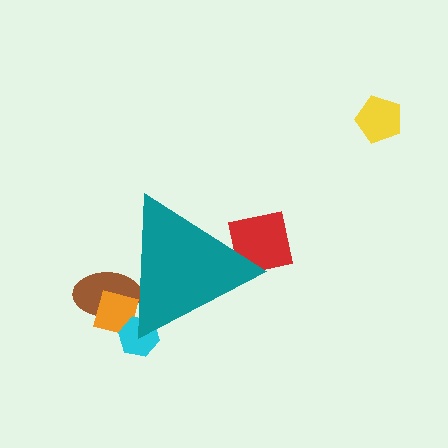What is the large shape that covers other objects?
A teal triangle.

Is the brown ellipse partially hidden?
Yes, the brown ellipse is partially hidden behind the teal triangle.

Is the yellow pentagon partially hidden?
No, the yellow pentagon is fully visible.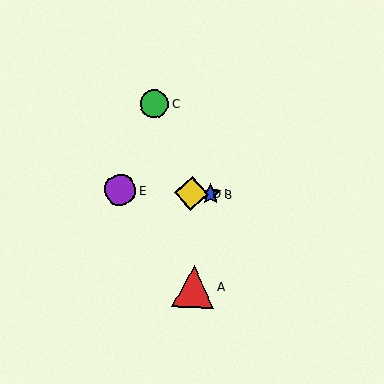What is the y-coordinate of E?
Object E is at y≈190.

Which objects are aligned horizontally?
Objects B, D, E are aligned horizontally.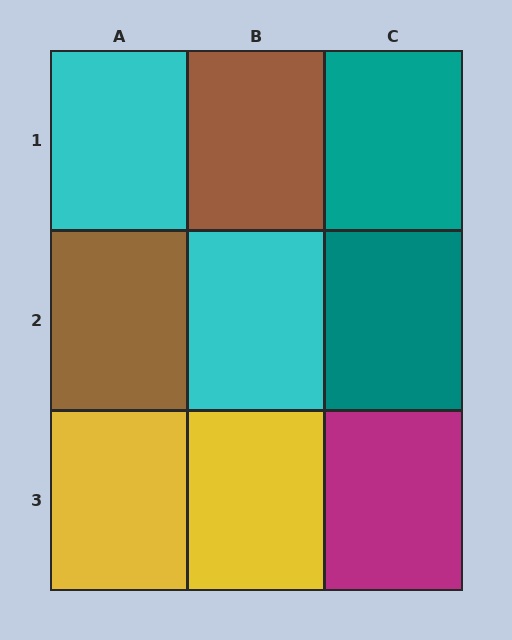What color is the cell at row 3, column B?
Yellow.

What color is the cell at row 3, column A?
Yellow.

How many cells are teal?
2 cells are teal.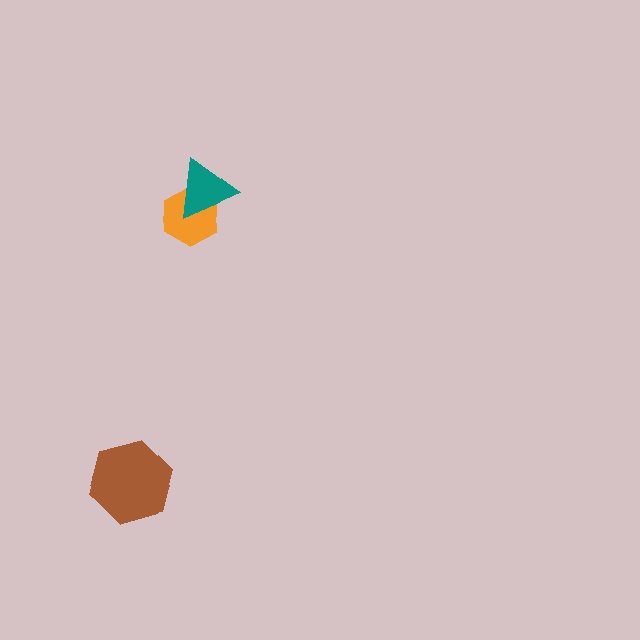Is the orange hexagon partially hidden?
Yes, it is partially covered by another shape.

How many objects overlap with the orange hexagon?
1 object overlaps with the orange hexagon.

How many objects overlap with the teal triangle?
1 object overlaps with the teal triangle.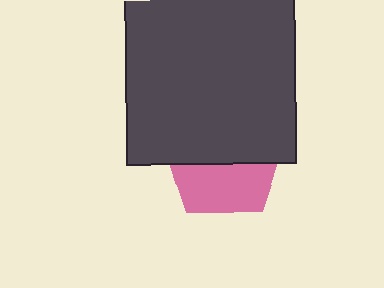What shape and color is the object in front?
The object in front is a dark gray square.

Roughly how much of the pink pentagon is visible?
A small part of it is visible (roughly 43%).